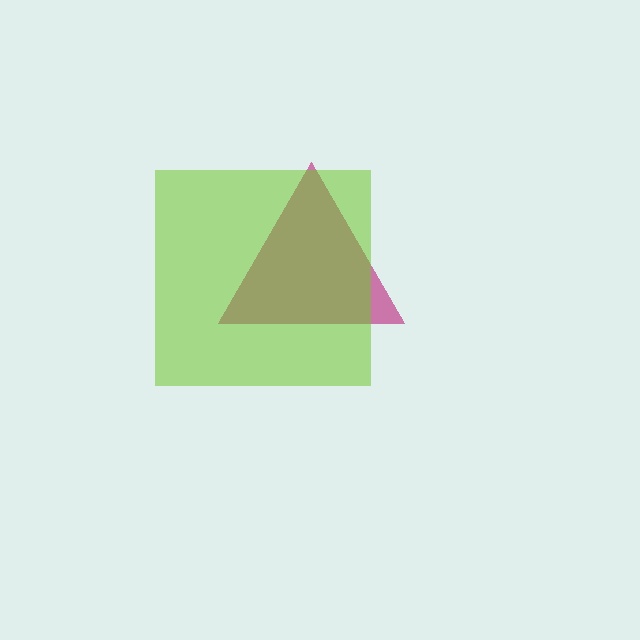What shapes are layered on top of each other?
The layered shapes are: a magenta triangle, a lime square.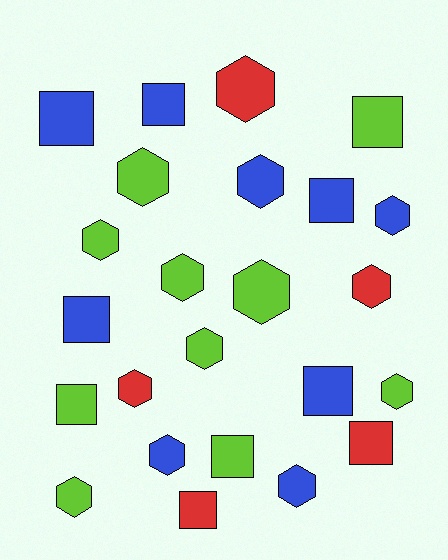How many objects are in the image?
There are 24 objects.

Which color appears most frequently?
Lime, with 10 objects.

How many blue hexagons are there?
There are 4 blue hexagons.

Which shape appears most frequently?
Hexagon, with 14 objects.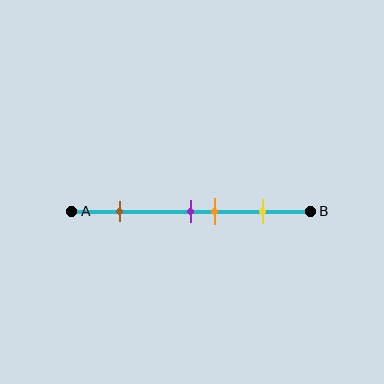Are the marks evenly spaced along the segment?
No, the marks are not evenly spaced.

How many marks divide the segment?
There are 4 marks dividing the segment.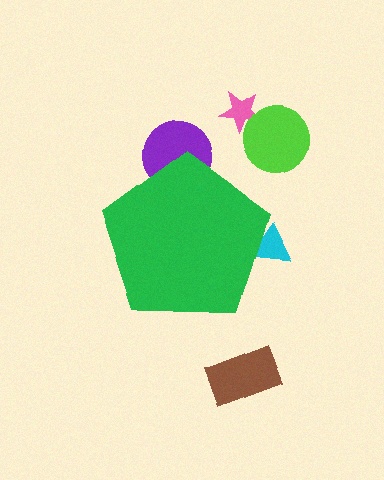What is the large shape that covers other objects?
A green pentagon.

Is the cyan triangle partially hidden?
Yes, the cyan triangle is partially hidden behind the green pentagon.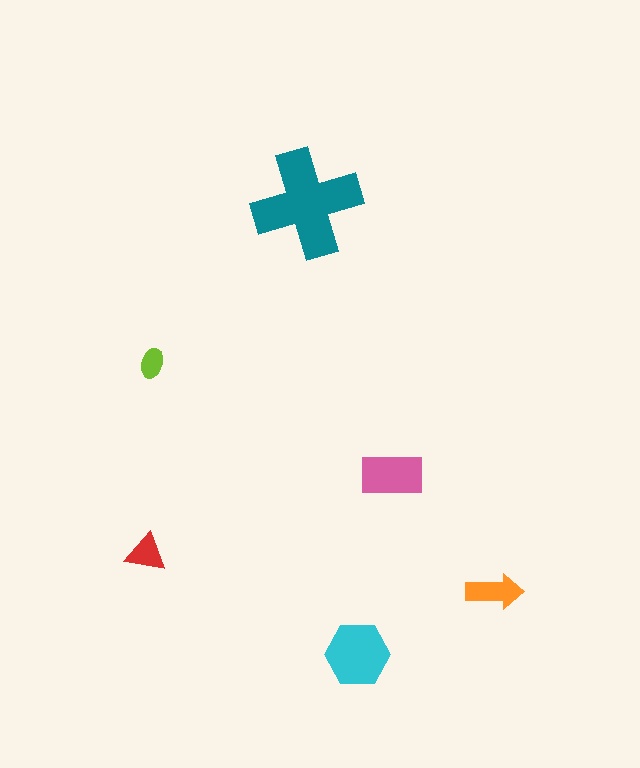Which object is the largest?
The teal cross.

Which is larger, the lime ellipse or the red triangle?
The red triangle.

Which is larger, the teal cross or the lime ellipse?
The teal cross.